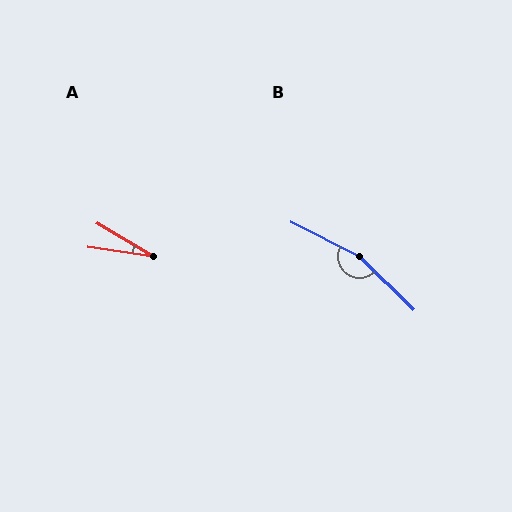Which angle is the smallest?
A, at approximately 22 degrees.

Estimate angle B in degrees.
Approximately 162 degrees.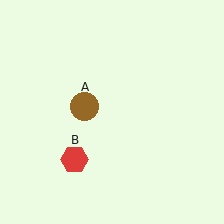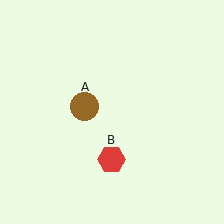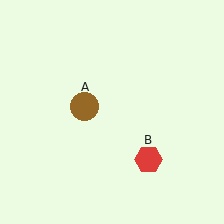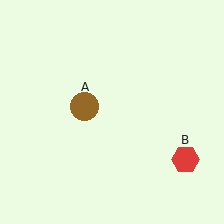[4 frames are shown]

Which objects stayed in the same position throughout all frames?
Brown circle (object A) remained stationary.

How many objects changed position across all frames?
1 object changed position: red hexagon (object B).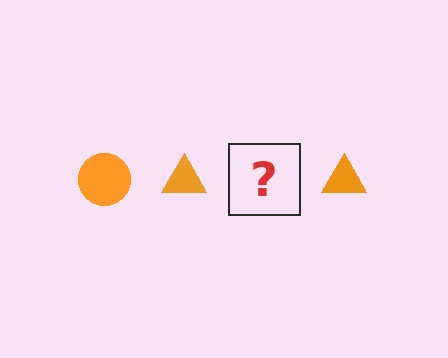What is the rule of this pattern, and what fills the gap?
The rule is that the pattern cycles through circle, triangle shapes in orange. The gap should be filled with an orange circle.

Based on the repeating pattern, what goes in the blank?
The blank should be an orange circle.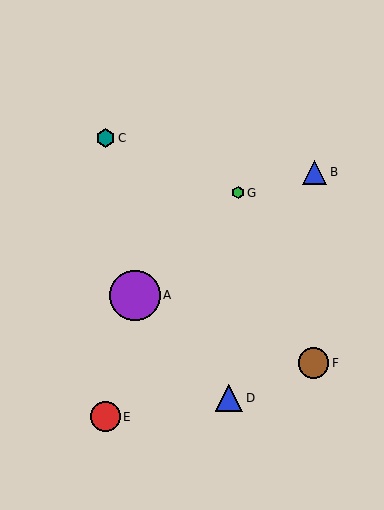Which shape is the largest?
The purple circle (labeled A) is the largest.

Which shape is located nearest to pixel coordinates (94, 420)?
The red circle (labeled E) at (105, 417) is nearest to that location.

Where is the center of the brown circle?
The center of the brown circle is at (313, 363).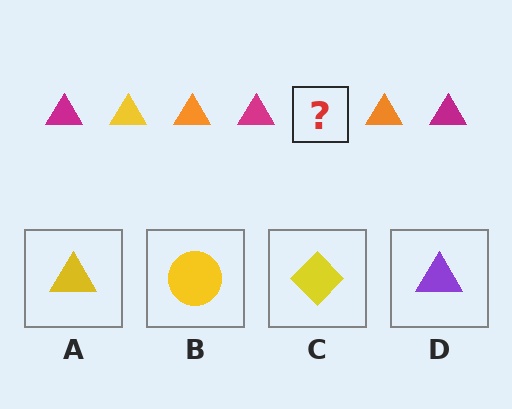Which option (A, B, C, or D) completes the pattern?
A.